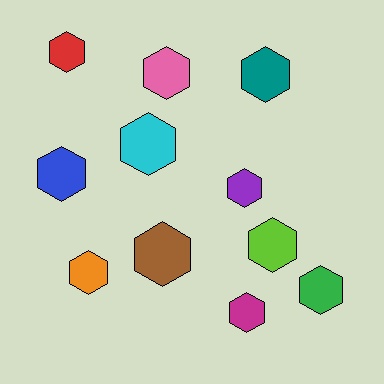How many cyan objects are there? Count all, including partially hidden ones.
There is 1 cyan object.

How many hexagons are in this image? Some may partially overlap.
There are 11 hexagons.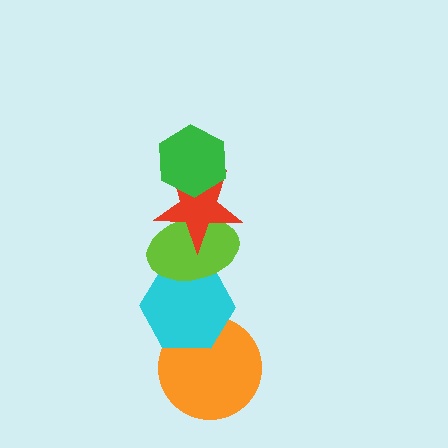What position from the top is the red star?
The red star is 2nd from the top.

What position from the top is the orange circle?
The orange circle is 5th from the top.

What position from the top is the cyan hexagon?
The cyan hexagon is 4th from the top.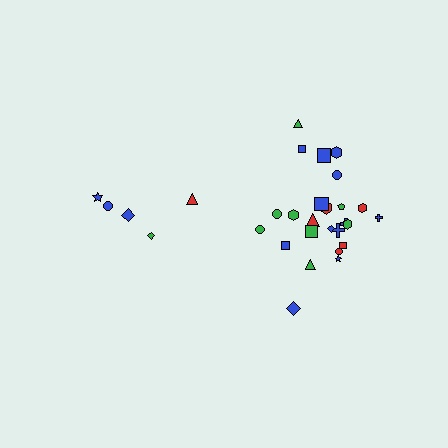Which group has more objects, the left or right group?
The right group.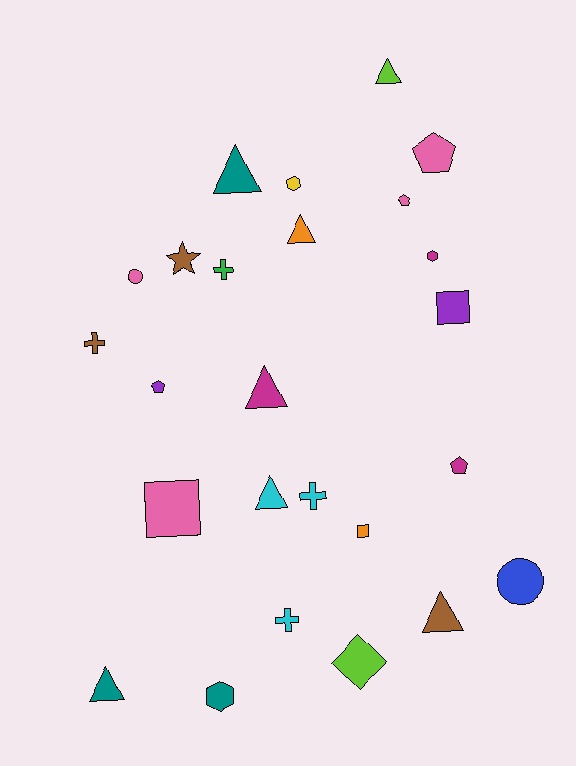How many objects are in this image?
There are 25 objects.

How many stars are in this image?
There is 1 star.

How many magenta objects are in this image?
There are 3 magenta objects.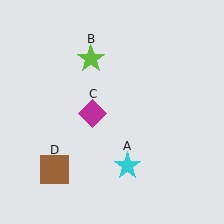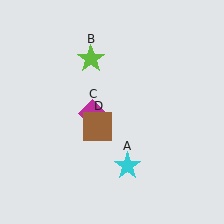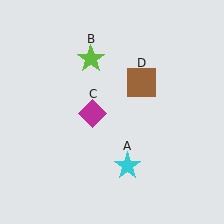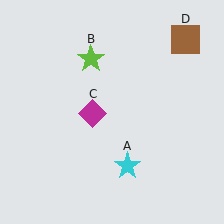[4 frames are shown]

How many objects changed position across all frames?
1 object changed position: brown square (object D).